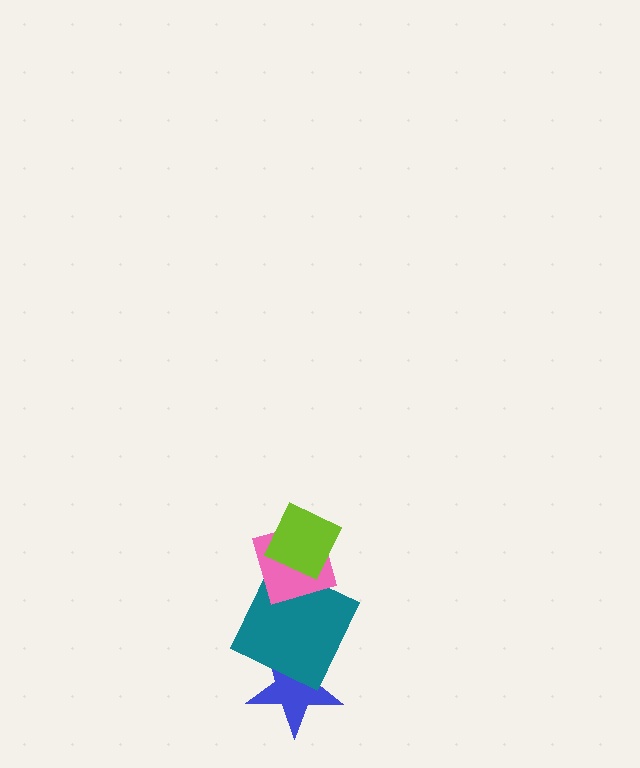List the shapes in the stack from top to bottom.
From top to bottom: the lime diamond, the pink diamond, the teal square, the blue star.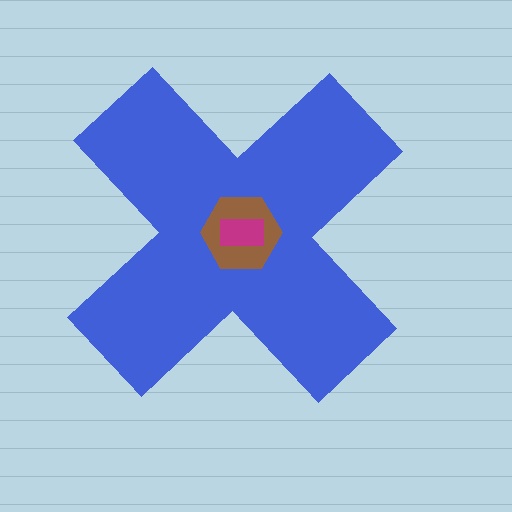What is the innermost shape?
The magenta rectangle.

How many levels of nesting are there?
3.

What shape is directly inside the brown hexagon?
The magenta rectangle.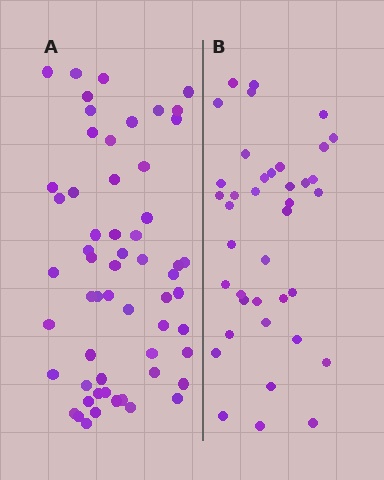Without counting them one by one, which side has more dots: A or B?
Region A (the left region) has more dots.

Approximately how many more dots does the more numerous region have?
Region A has approximately 20 more dots than region B.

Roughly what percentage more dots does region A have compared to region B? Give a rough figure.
About 50% more.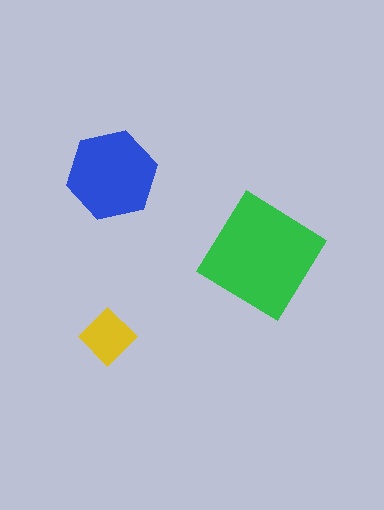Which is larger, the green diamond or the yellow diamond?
The green diamond.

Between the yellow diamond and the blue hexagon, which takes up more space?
The blue hexagon.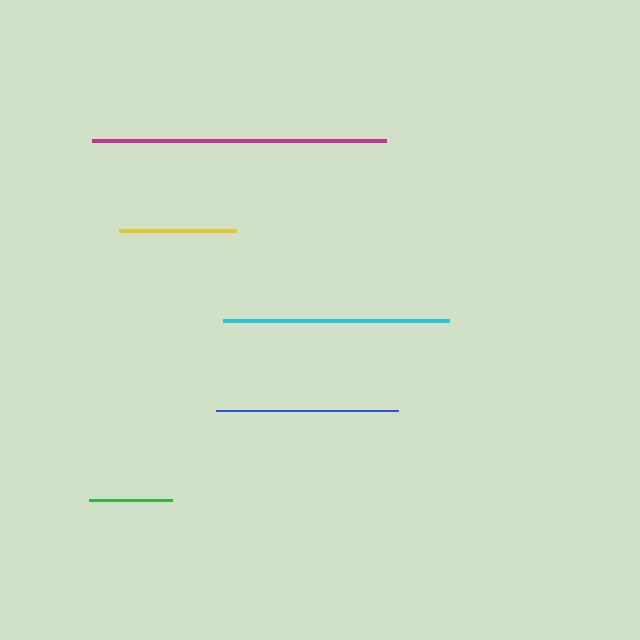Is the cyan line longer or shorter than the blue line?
The cyan line is longer than the blue line.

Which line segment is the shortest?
The green line is the shortest at approximately 84 pixels.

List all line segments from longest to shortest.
From longest to shortest: magenta, cyan, blue, yellow, green.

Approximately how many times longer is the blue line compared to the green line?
The blue line is approximately 2.2 times the length of the green line.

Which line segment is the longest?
The magenta line is the longest at approximately 294 pixels.